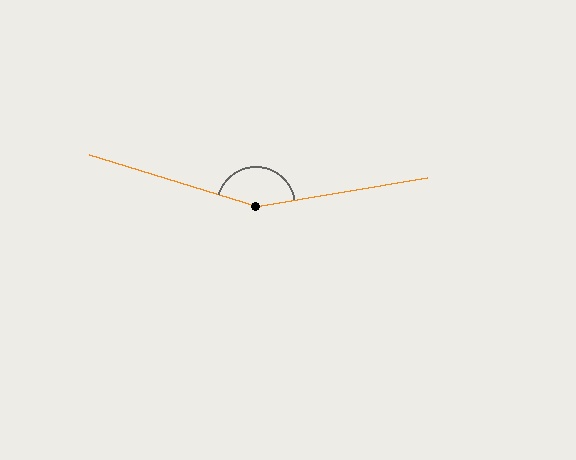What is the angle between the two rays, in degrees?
Approximately 154 degrees.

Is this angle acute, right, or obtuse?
It is obtuse.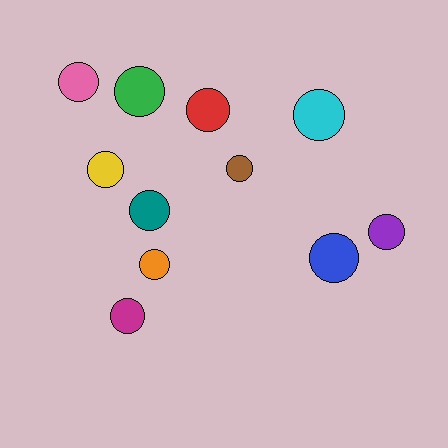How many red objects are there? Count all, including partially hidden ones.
There is 1 red object.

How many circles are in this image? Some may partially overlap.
There are 11 circles.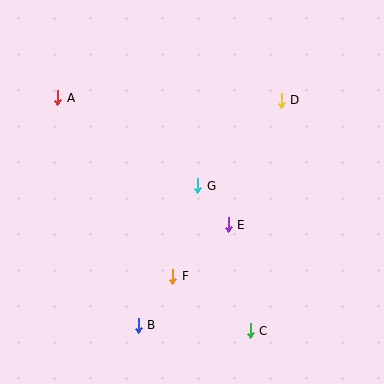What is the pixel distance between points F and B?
The distance between F and B is 60 pixels.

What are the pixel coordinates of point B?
Point B is at (138, 325).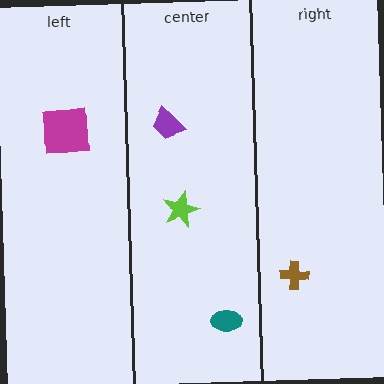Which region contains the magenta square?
The left region.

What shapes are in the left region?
The magenta square.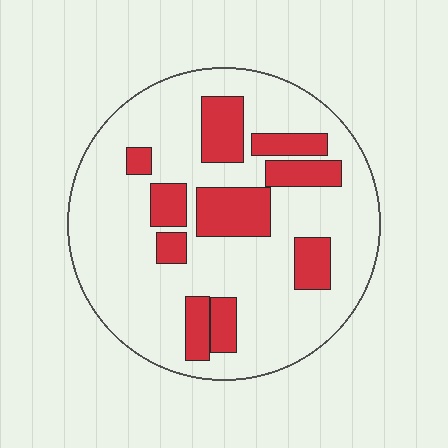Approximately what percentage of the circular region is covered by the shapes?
Approximately 25%.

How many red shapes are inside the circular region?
10.